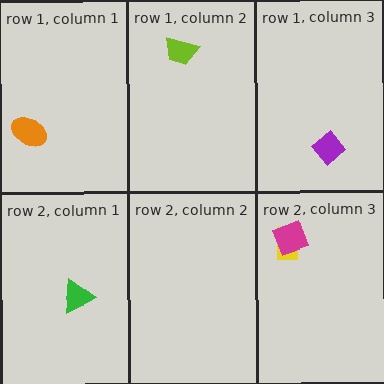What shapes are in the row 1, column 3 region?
The purple diamond.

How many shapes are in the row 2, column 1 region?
1.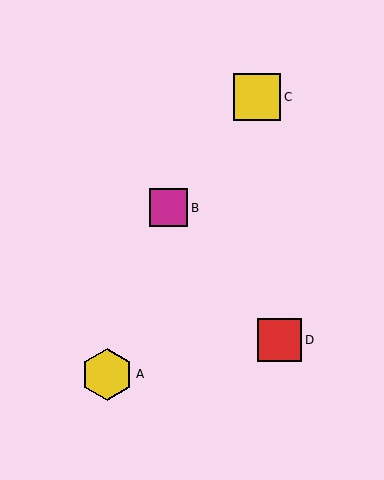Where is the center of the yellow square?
The center of the yellow square is at (257, 97).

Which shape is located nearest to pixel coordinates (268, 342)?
The red square (labeled D) at (280, 340) is nearest to that location.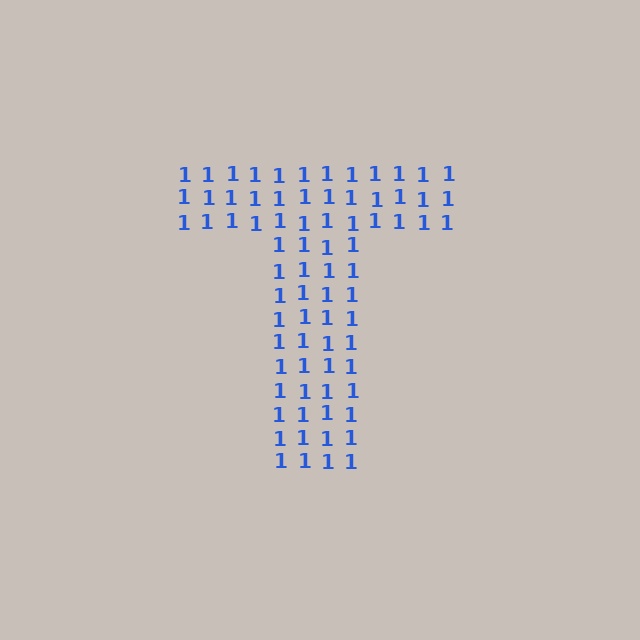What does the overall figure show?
The overall figure shows the letter T.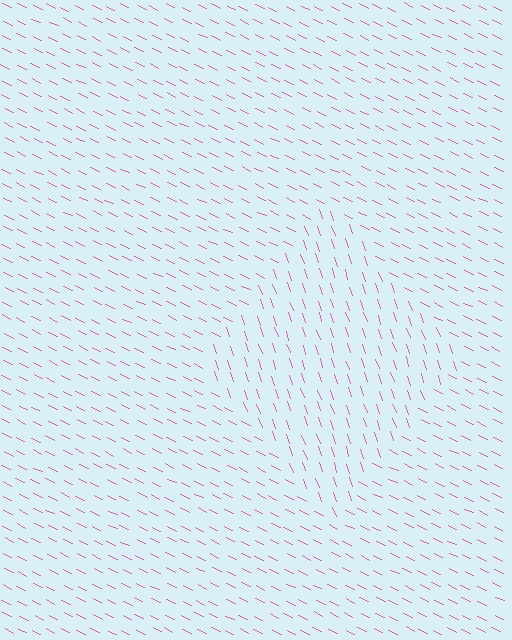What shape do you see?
I see a diamond.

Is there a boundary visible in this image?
Yes, there is a texture boundary formed by a change in line orientation.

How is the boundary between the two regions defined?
The boundary is defined purely by a change in line orientation (approximately 45 degrees difference). All lines are the same color and thickness.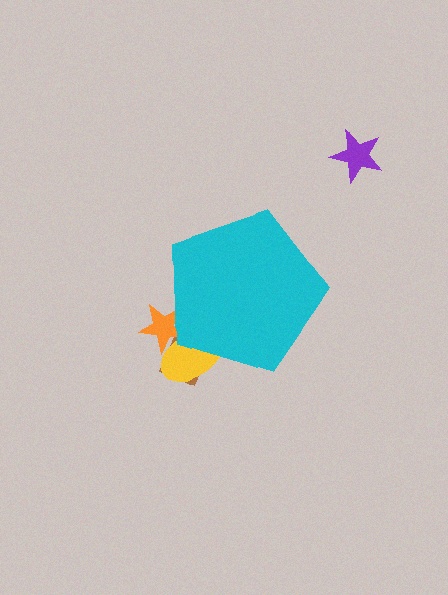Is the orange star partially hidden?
Yes, the orange star is partially hidden behind the cyan pentagon.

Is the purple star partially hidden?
No, the purple star is fully visible.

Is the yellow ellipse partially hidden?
Yes, the yellow ellipse is partially hidden behind the cyan pentagon.